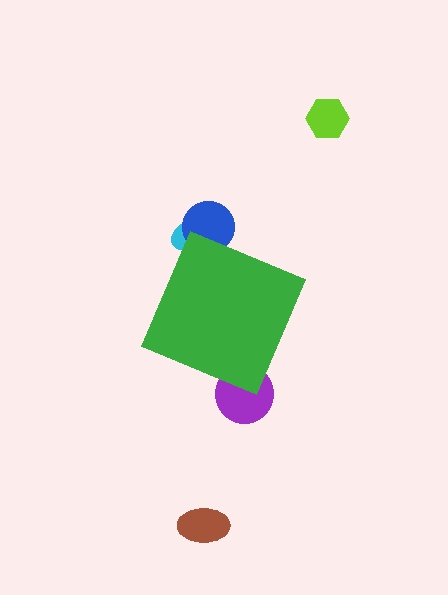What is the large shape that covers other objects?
A green diamond.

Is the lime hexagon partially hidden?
No, the lime hexagon is fully visible.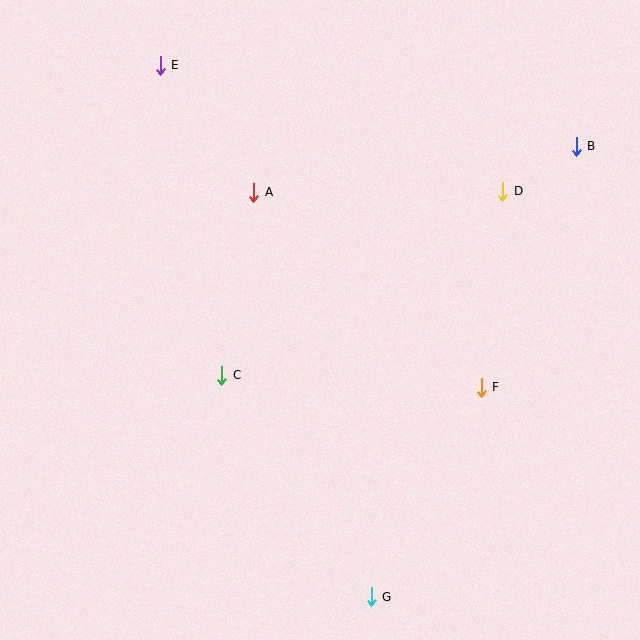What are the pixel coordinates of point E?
Point E is at (160, 65).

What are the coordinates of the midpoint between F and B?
The midpoint between F and B is at (529, 267).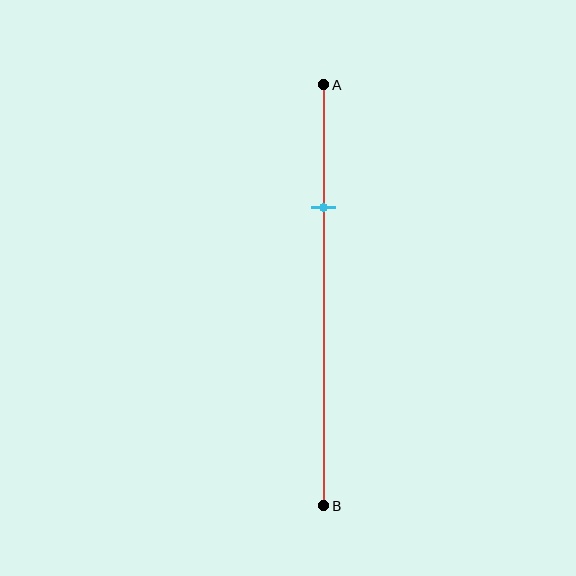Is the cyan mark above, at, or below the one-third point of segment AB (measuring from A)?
The cyan mark is above the one-third point of segment AB.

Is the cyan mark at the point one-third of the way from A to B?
No, the mark is at about 30% from A, not at the 33% one-third point.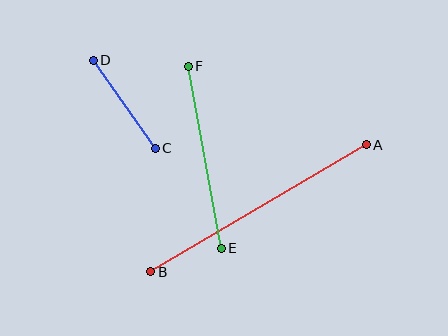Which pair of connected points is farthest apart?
Points A and B are farthest apart.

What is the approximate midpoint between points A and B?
The midpoint is at approximately (259, 208) pixels.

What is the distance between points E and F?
The distance is approximately 185 pixels.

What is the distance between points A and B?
The distance is approximately 250 pixels.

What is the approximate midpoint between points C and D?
The midpoint is at approximately (124, 104) pixels.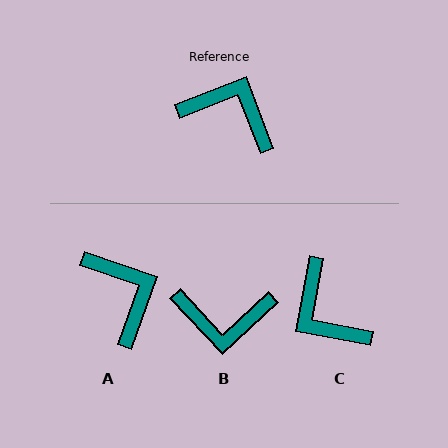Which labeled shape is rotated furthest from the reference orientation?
B, about 158 degrees away.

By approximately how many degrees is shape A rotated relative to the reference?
Approximately 40 degrees clockwise.